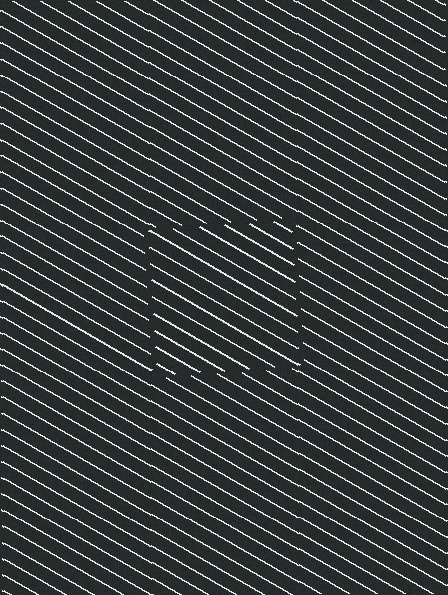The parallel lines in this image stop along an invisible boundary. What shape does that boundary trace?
An illusory square. The interior of the shape contains the same grating, shifted by half a period — the contour is defined by the phase discontinuity where line-ends from the inner and outer gratings abut.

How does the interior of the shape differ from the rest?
The interior of the shape contains the same grating, shifted by half a period — the contour is defined by the phase discontinuity where line-ends from the inner and outer gratings abut.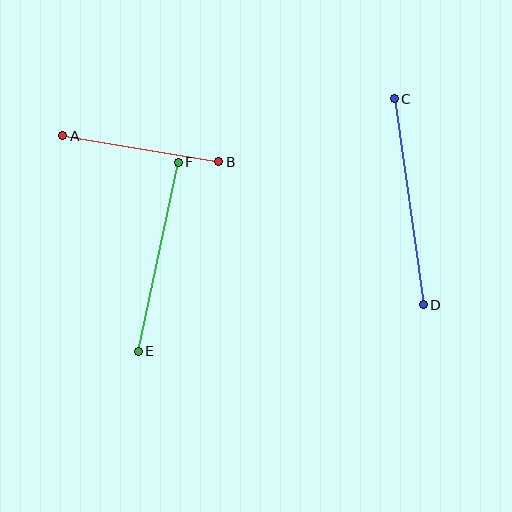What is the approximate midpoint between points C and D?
The midpoint is at approximately (409, 202) pixels.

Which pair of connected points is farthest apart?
Points C and D are farthest apart.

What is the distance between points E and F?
The distance is approximately 193 pixels.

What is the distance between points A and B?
The distance is approximately 158 pixels.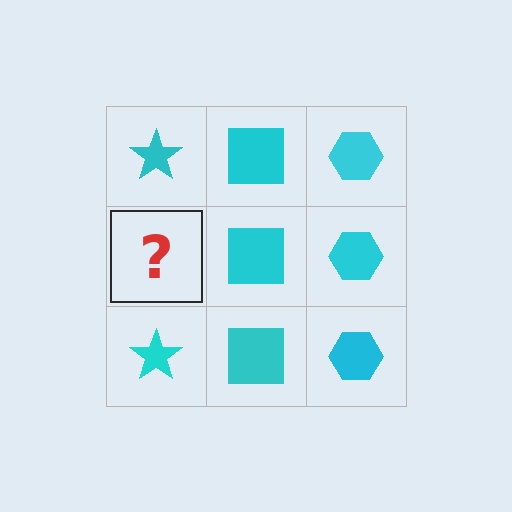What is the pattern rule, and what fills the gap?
The rule is that each column has a consistent shape. The gap should be filled with a cyan star.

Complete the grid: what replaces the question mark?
The question mark should be replaced with a cyan star.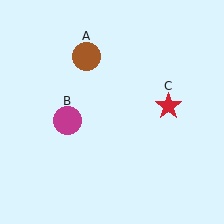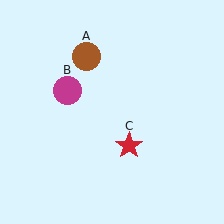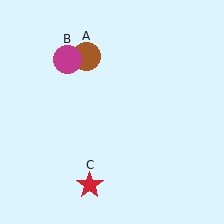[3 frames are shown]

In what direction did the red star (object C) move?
The red star (object C) moved down and to the left.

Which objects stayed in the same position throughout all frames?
Brown circle (object A) remained stationary.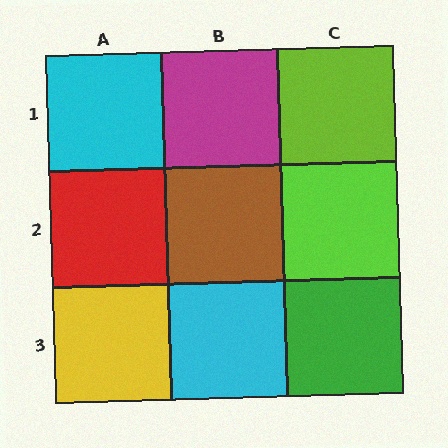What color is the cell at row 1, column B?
Magenta.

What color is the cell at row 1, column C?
Lime.